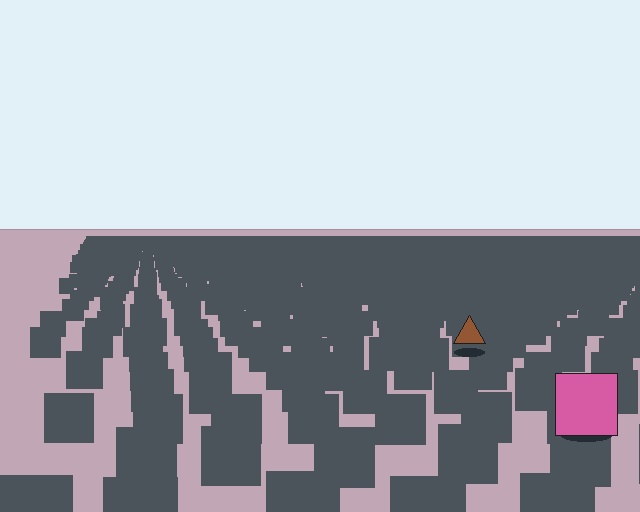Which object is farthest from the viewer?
The brown triangle is farthest from the viewer. It appears smaller and the ground texture around it is denser.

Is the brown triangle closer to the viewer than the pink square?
No. The pink square is closer — you can tell from the texture gradient: the ground texture is coarser near it.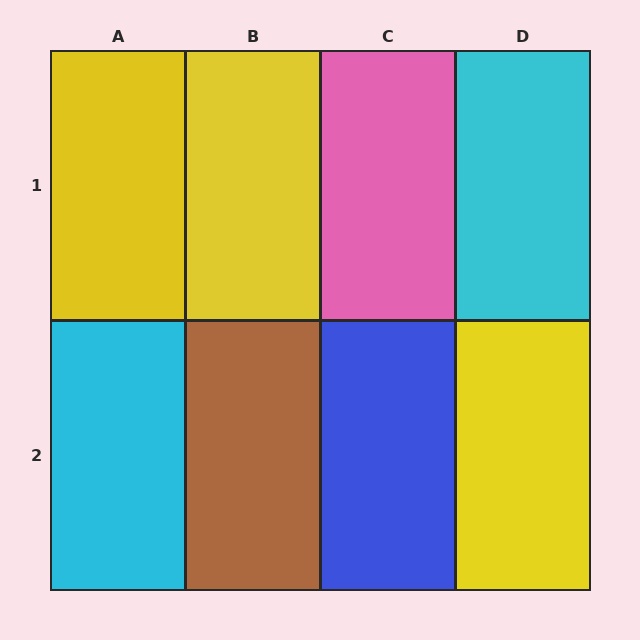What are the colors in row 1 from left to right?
Yellow, yellow, pink, cyan.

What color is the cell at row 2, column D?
Yellow.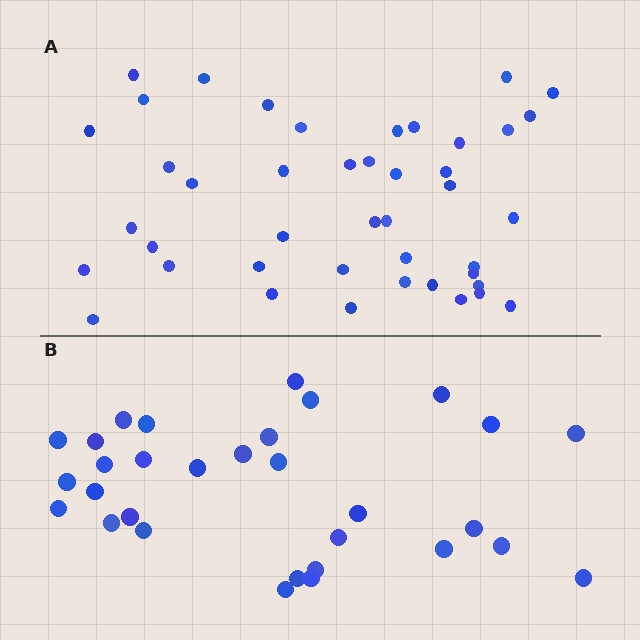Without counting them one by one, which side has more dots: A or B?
Region A (the top region) has more dots.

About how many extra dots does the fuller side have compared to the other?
Region A has roughly 12 or so more dots than region B.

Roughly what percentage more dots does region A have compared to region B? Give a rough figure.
About 40% more.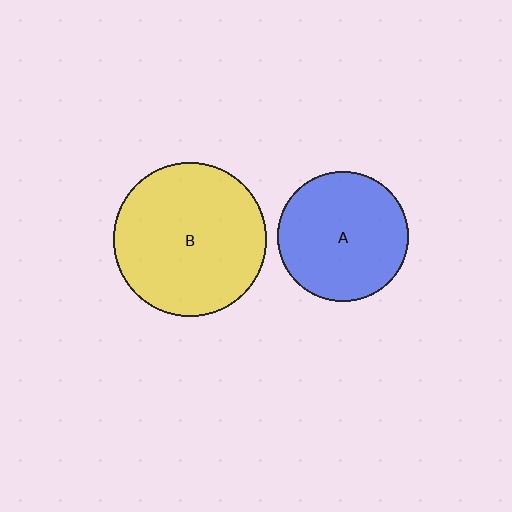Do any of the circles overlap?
No, none of the circles overlap.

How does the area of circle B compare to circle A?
Approximately 1.4 times.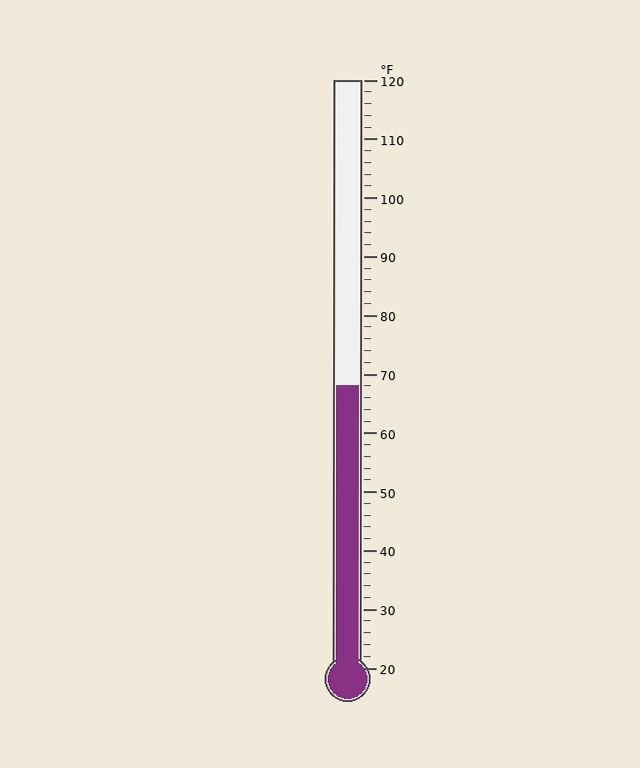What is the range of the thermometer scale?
The thermometer scale ranges from 20°F to 120°F.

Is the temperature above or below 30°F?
The temperature is above 30°F.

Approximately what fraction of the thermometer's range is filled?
The thermometer is filled to approximately 50% of its range.